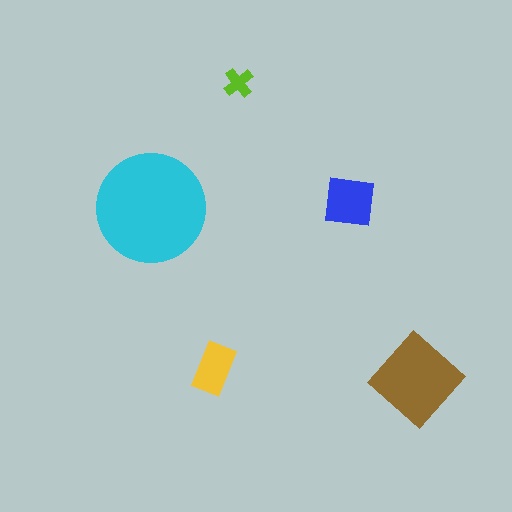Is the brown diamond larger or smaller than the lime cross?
Larger.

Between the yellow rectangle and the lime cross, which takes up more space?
The yellow rectangle.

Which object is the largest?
The cyan circle.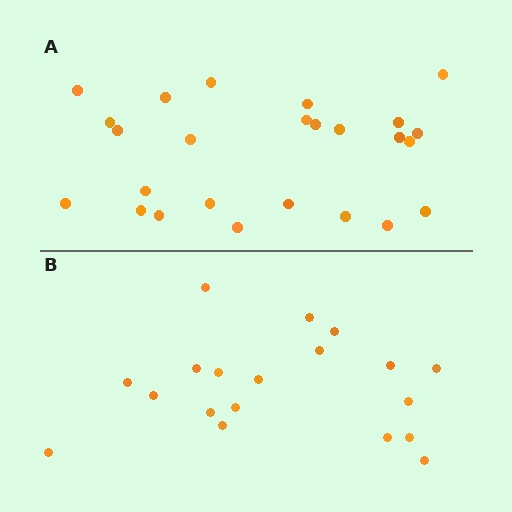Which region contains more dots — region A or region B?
Region A (the top region) has more dots.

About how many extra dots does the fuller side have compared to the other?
Region A has about 6 more dots than region B.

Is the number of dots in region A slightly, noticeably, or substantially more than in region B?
Region A has noticeably more, but not dramatically so. The ratio is roughly 1.3 to 1.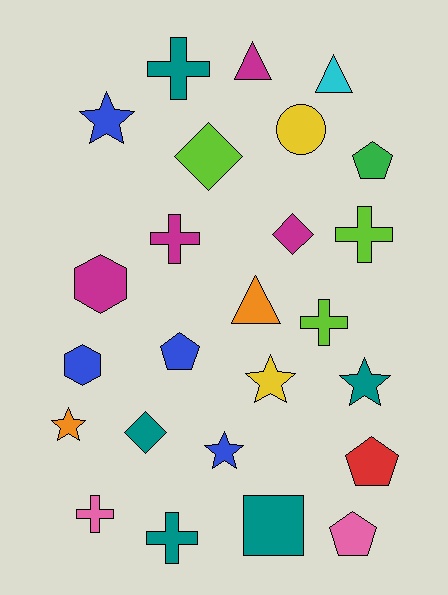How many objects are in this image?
There are 25 objects.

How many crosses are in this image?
There are 6 crosses.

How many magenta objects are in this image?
There are 4 magenta objects.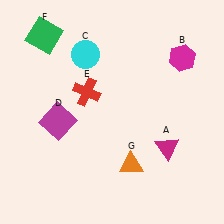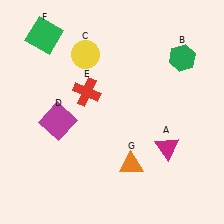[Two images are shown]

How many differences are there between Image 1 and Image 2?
There are 2 differences between the two images.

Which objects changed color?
B changed from magenta to green. C changed from cyan to yellow.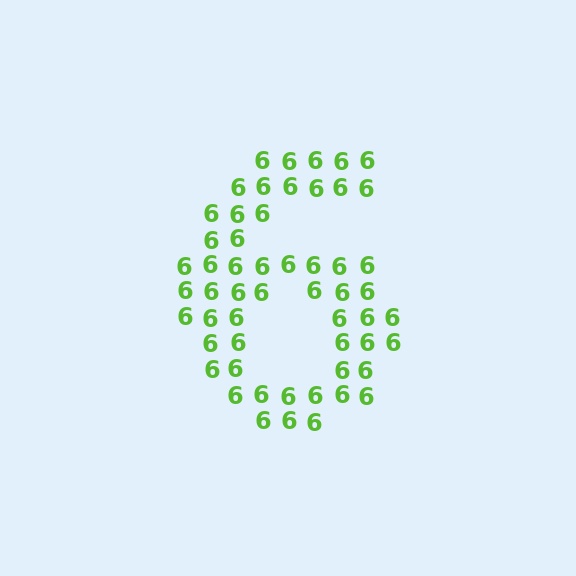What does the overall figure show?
The overall figure shows the digit 6.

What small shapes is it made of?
It is made of small digit 6's.